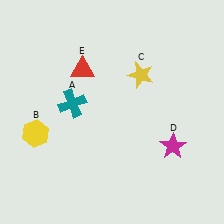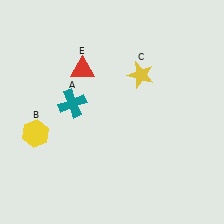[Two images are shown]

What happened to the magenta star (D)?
The magenta star (D) was removed in Image 2. It was in the bottom-right area of Image 1.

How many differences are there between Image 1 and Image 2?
There is 1 difference between the two images.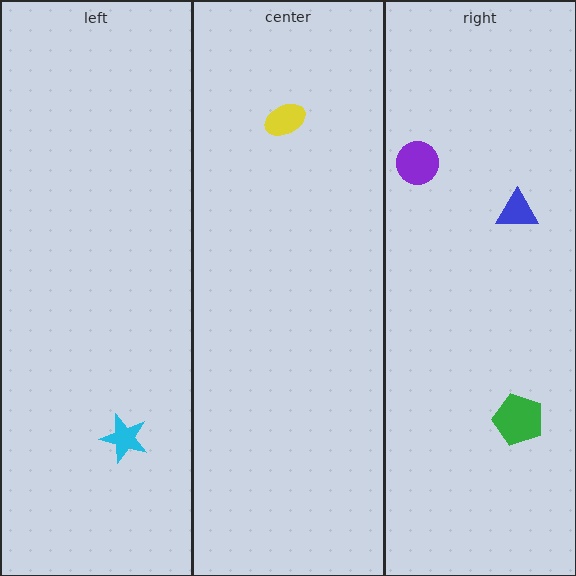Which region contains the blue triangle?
The right region.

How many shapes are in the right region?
3.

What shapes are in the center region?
The yellow ellipse.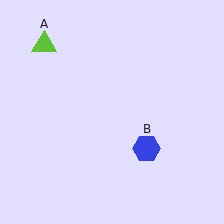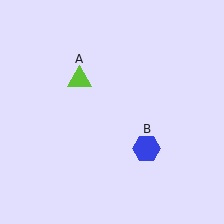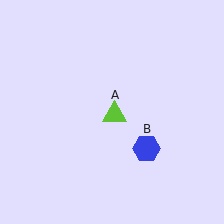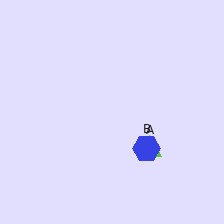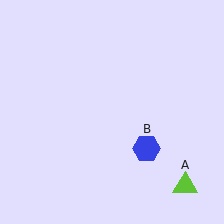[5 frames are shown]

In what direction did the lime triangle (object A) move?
The lime triangle (object A) moved down and to the right.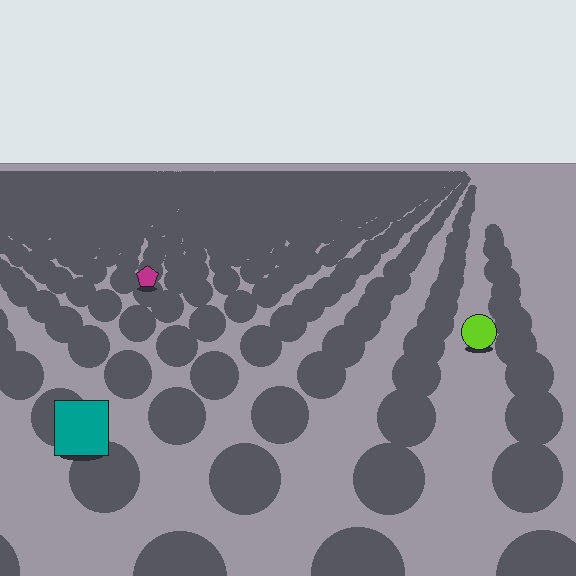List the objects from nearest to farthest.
From nearest to farthest: the teal square, the lime circle, the magenta pentagon.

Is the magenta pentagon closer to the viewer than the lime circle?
No. The lime circle is closer — you can tell from the texture gradient: the ground texture is coarser near it.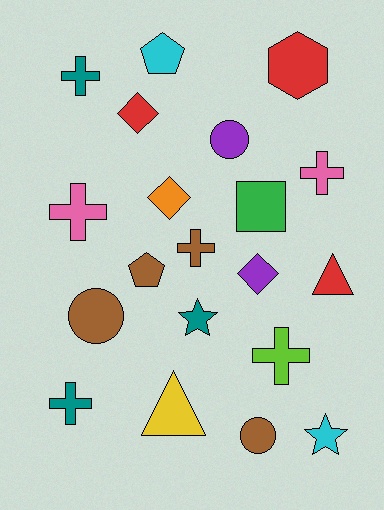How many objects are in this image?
There are 20 objects.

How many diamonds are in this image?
There are 3 diamonds.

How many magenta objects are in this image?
There are no magenta objects.